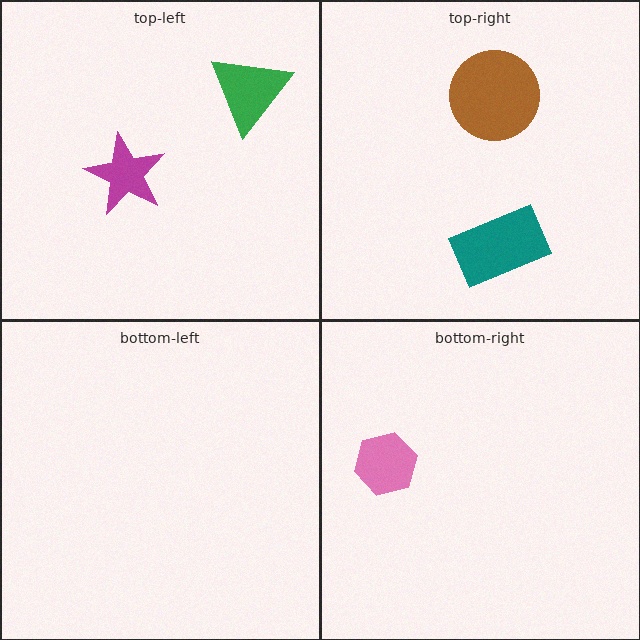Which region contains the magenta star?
The top-left region.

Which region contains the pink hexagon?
The bottom-right region.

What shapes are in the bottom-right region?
The pink hexagon.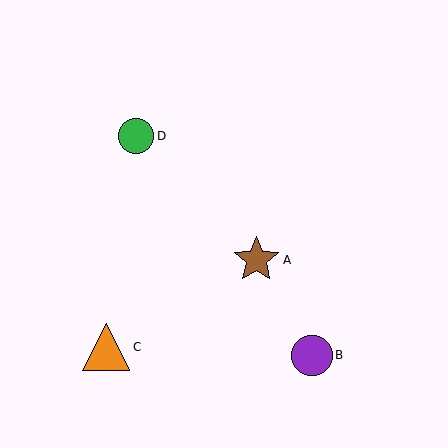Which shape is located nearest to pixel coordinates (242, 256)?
The brown star (labeled A) at (256, 260) is nearest to that location.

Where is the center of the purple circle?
The center of the purple circle is at (312, 355).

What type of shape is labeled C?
Shape C is an orange triangle.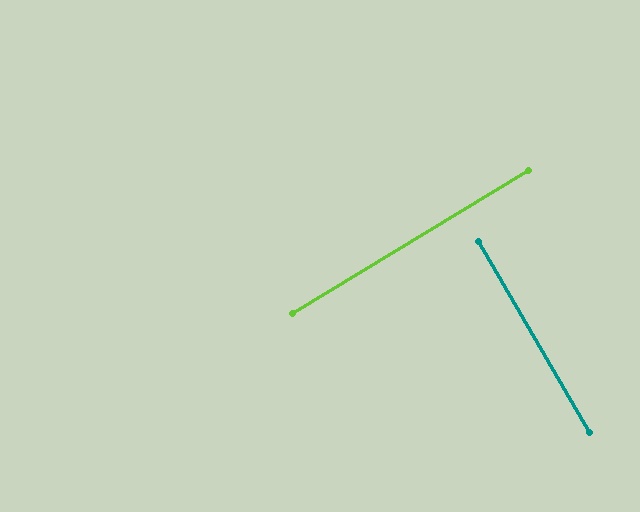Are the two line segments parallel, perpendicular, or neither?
Perpendicular — they meet at approximately 89°.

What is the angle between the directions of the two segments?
Approximately 89 degrees.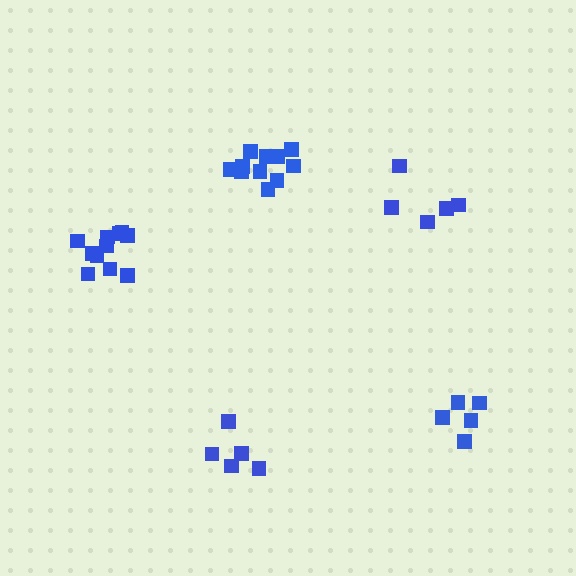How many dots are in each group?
Group 1: 5 dots, Group 2: 5 dots, Group 3: 11 dots, Group 4: 5 dots, Group 5: 11 dots (37 total).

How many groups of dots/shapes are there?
There are 5 groups.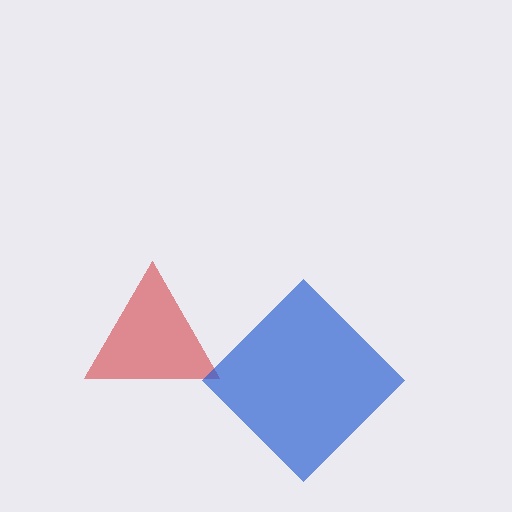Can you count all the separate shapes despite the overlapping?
Yes, there are 2 separate shapes.